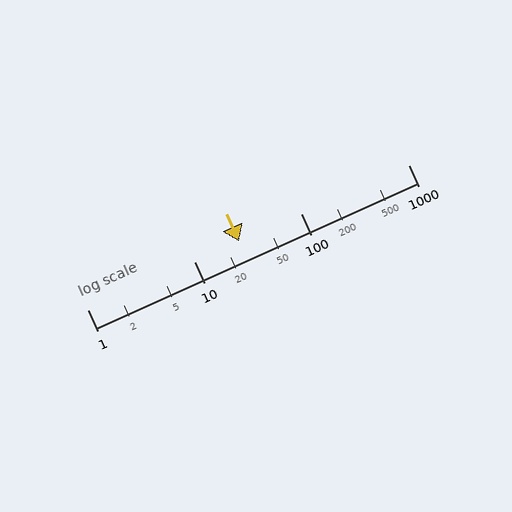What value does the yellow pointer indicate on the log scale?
The pointer indicates approximately 26.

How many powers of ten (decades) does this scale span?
The scale spans 3 decades, from 1 to 1000.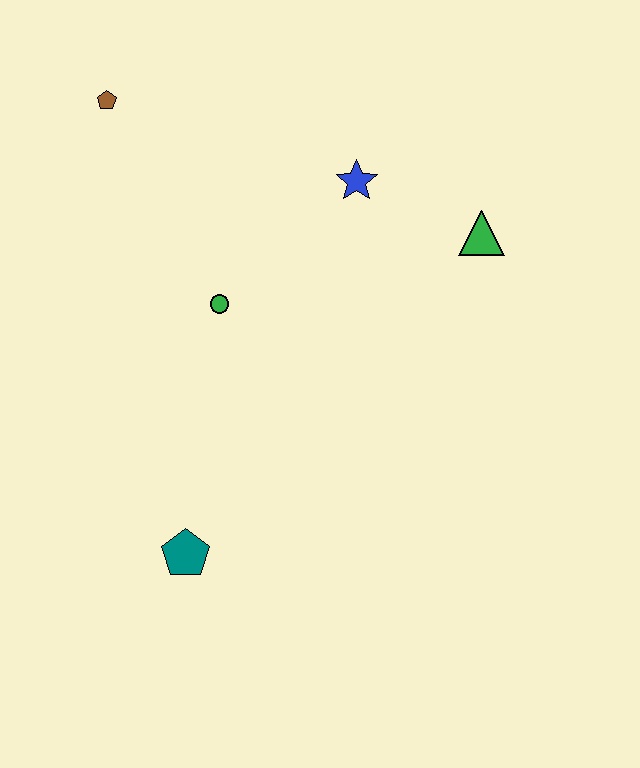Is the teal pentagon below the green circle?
Yes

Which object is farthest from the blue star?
The teal pentagon is farthest from the blue star.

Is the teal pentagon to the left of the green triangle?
Yes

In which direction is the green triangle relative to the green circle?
The green triangle is to the right of the green circle.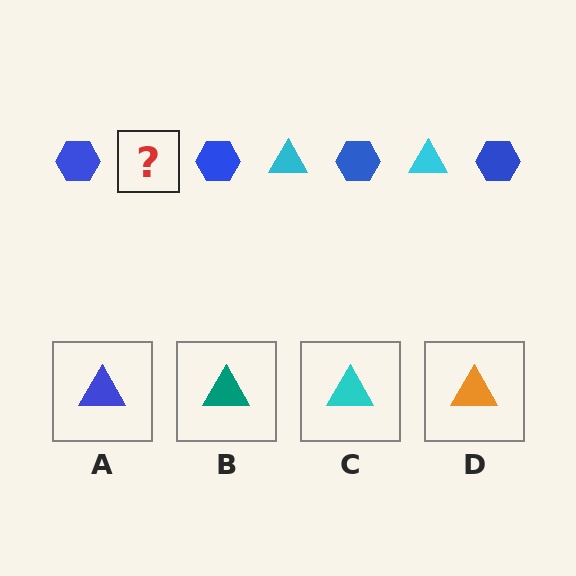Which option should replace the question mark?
Option C.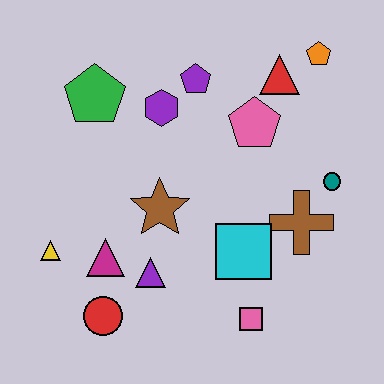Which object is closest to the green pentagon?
The purple hexagon is closest to the green pentagon.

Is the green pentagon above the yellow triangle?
Yes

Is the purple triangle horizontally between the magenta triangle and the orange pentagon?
Yes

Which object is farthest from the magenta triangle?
The orange pentagon is farthest from the magenta triangle.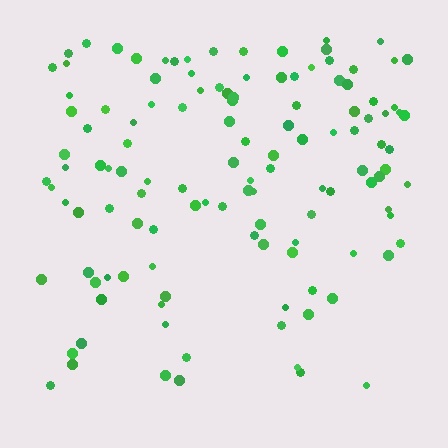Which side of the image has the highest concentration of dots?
The top.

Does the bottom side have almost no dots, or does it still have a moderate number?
Still a moderate number, just noticeably fewer than the top.